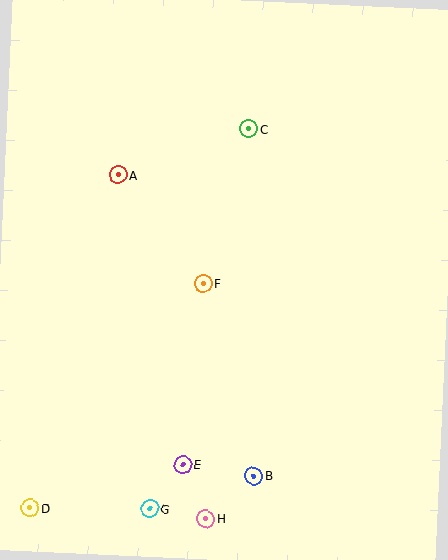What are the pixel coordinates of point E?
Point E is at (183, 465).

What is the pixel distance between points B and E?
The distance between B and E is 72 pixels.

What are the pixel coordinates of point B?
Point B is at (254, 476).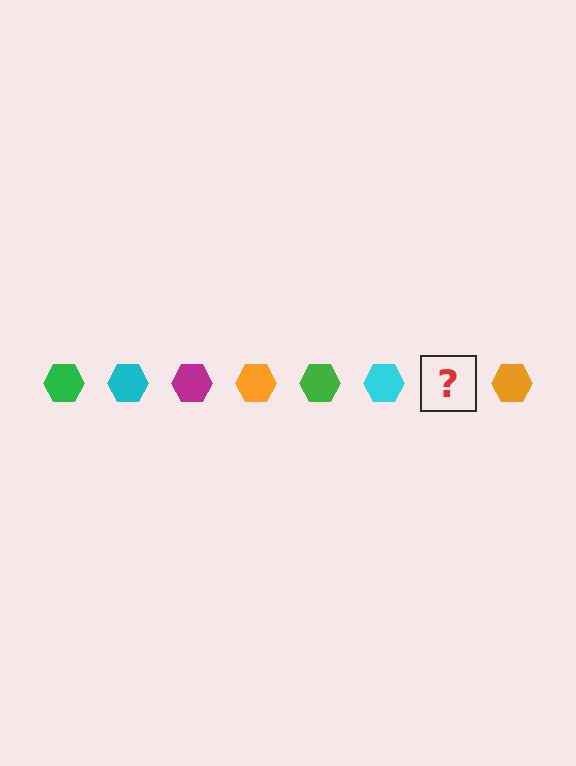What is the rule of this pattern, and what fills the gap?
The rule is that the pattern cycles through green, cyan, magenta, orange hexagons. The gap should be filled with a magenta hexagon.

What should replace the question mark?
The question mark should be replaced with a magenta hexagon.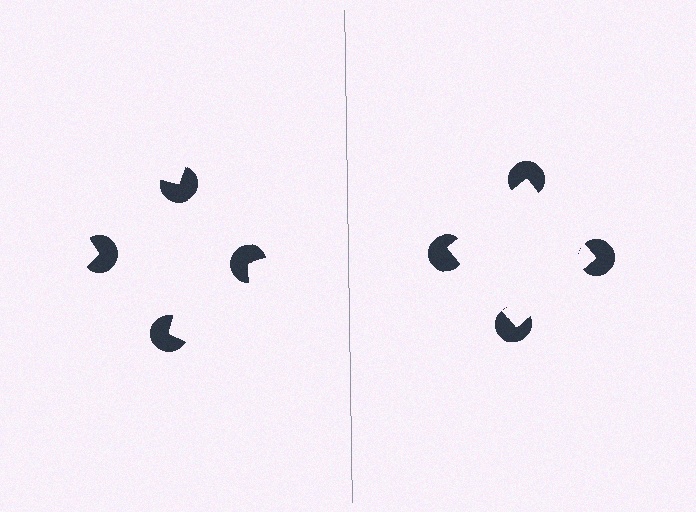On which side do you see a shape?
An illusory square appears on the right side. On the left side the wedge cuts are rotated, so no coherent shape forms.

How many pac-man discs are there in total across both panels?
8 — 4 on each side.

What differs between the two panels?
The pac-man discs are positioned identically on both sides; only the wedge orientations differ. On the right they align to a square; on the left they are misaligned.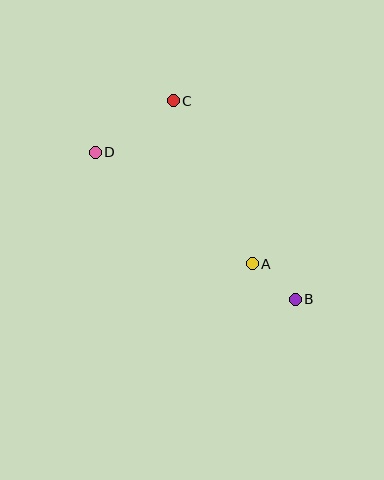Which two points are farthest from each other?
Points B and D are farthest from each other.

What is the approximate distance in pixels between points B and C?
The distance between B and C is approximately 233 pixels.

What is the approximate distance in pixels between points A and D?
The distance between A and D is approximately 192 pixels.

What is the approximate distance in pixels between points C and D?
The distance between C and D is approximately 93 pixels.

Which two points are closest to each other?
Points A and B are closest to each other.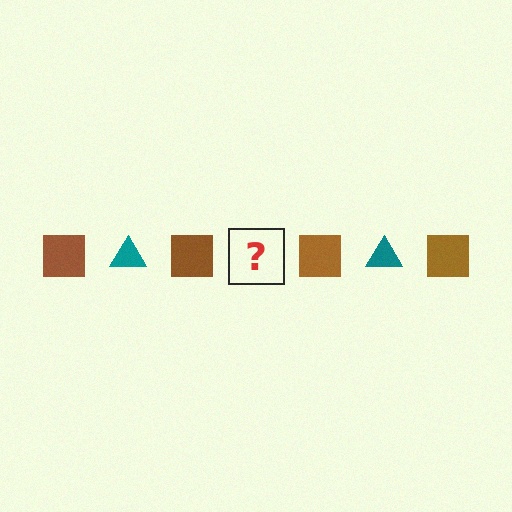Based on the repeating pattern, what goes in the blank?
The blank should be a teal triangle.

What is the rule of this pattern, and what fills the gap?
The rule is that the pattern alternates between brown square and teal triangle. The gap should be filled with a teal triangle.